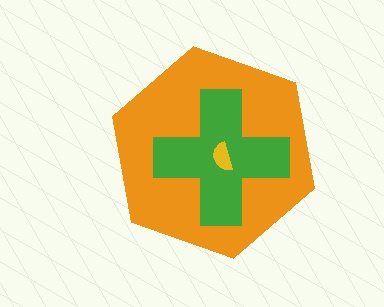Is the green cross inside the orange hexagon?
Yes.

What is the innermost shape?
The yellow semicircle.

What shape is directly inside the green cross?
The yellow semicircle.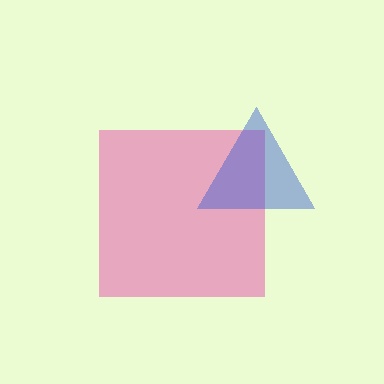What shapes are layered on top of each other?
The layered shapes are: a pink square, a blue triangle.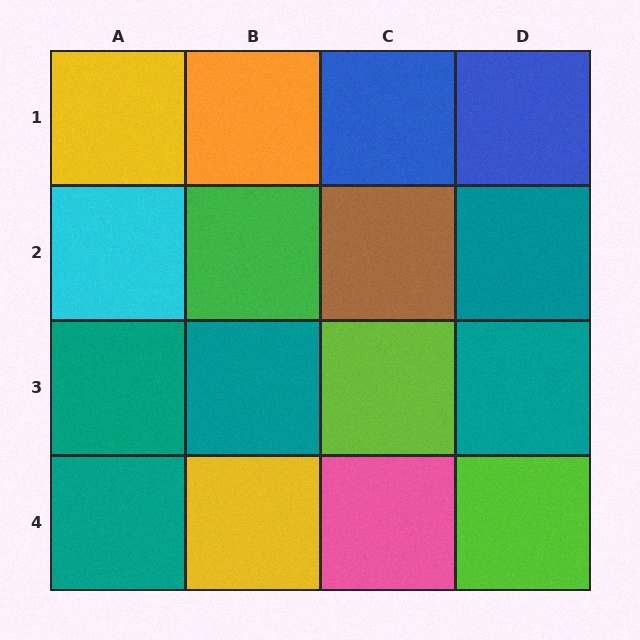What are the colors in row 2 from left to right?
Cyan, green, brown, teal.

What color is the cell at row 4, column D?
Lime.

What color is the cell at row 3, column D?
Teal.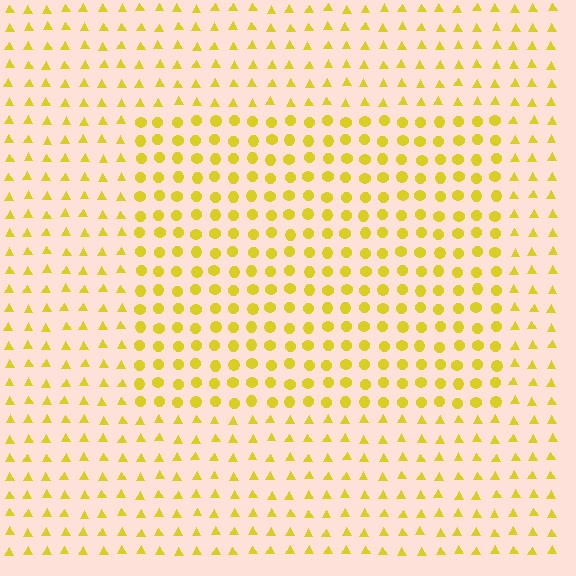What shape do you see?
I see a rectangle.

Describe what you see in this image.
The image is filled with small yellow elements arranged in a uniform grid. A rectangle-shaped region contains circles, while the surrounding area contains triangles. The boundary is defined purely by the change in element shape.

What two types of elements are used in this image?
The image uses circles inside the rectangle region and triangles outside it.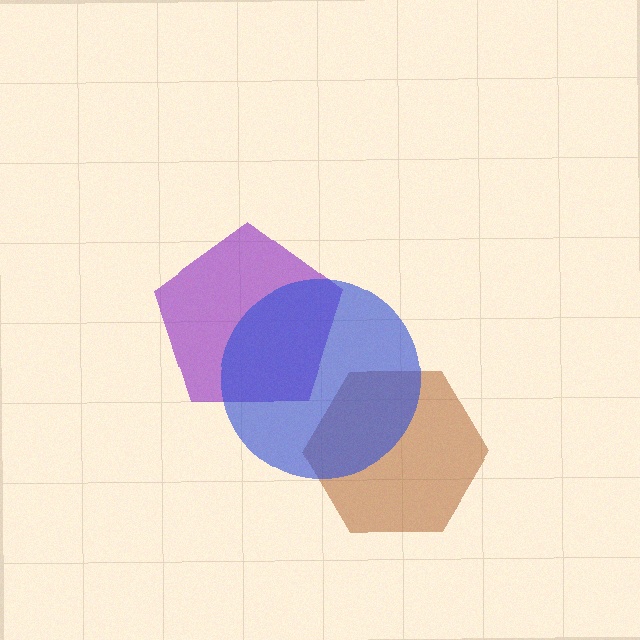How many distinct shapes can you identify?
There are 3 distinct shapes: a purple pentagon, a brown hexagon, a blue circle.